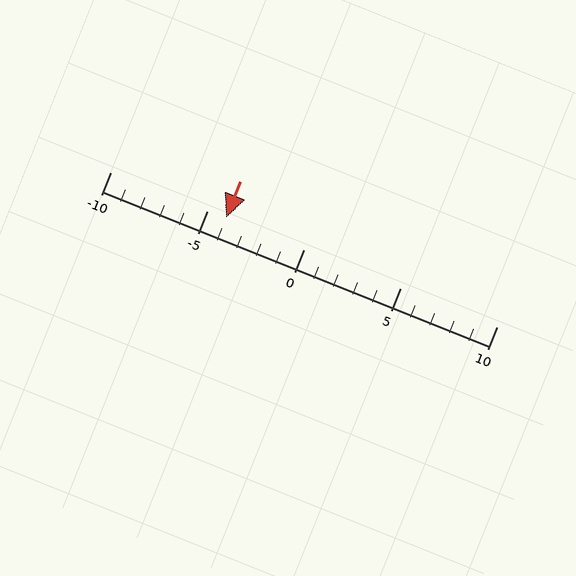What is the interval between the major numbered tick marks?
The major tick marks are spaced 5 units apart.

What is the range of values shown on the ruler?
The ruler shows values from -10 to 10.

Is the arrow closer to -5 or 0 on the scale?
The arrow is closer to -5.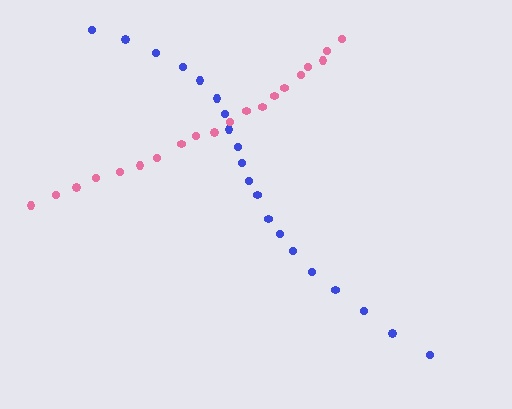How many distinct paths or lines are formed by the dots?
There are 2 distinct paths.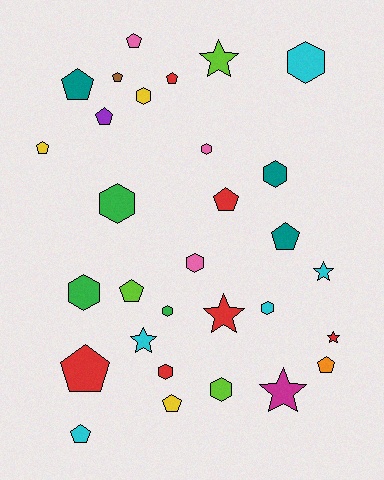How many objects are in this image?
There are 30 objects.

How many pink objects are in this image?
There are 3 pink objects.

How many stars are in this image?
There are 6 stars.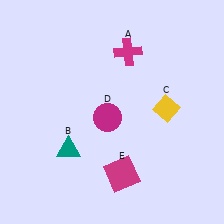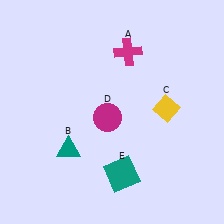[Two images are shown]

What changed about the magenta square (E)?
In Image 1, E is magenta. In Image 2, it changed to teal.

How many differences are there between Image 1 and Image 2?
There is 1 difference between the two images.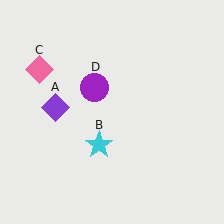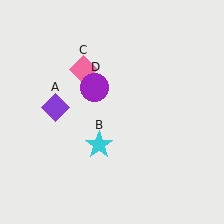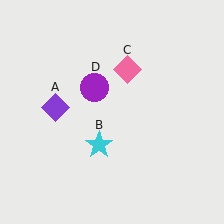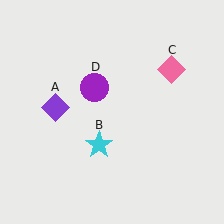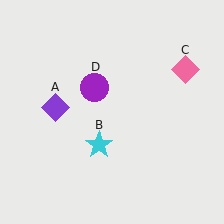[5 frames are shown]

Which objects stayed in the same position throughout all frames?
Purple diamond (object A) and cyan star (object B) and purple circle (object D) remained stationary.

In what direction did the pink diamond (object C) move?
The pink diamond (object C) moved right.